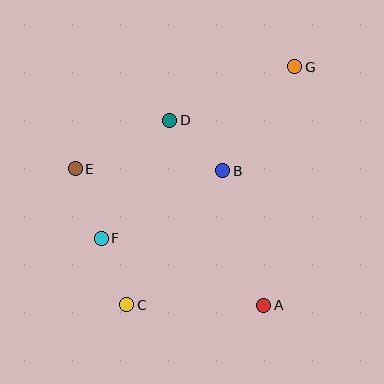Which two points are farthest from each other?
Points C and G are farthest from each other.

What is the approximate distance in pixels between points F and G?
The distance between F and G is approximately 258 pixels.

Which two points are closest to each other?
Points C and F are closest to each other.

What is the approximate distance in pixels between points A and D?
The distance between A and D is approximately 208 pixels.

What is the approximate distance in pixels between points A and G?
The distance between A and G is approximately 240 pixels.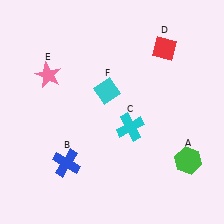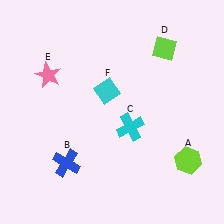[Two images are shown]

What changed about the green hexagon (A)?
In Image 1, A is green. In Image 2, it changed to lime.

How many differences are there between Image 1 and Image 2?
There are 2 differences between the two images.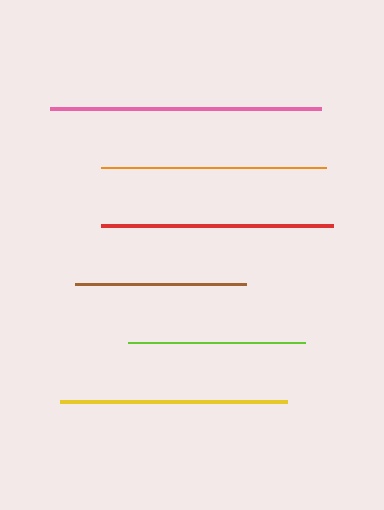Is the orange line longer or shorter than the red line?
The red line is longer than the orange line.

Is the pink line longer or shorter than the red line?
The pink line is longer than the red line.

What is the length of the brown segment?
The brown segment is approximately 171 pixels long.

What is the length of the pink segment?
The pink segment is approximately 272 pixels long.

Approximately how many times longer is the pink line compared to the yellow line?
The pink line is approximately 1.2 times the length of the yellow line.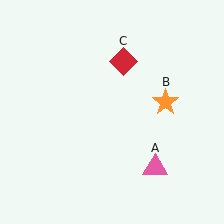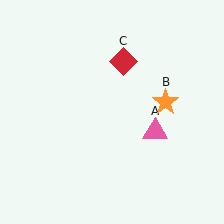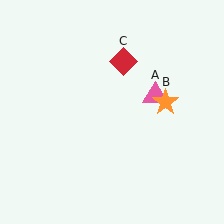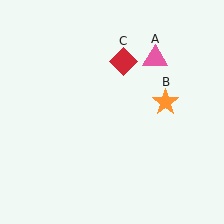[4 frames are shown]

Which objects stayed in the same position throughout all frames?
Orange star (object B) and red diamond (object C) remained stationary.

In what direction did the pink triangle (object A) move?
The pink triangle (object A) moved up.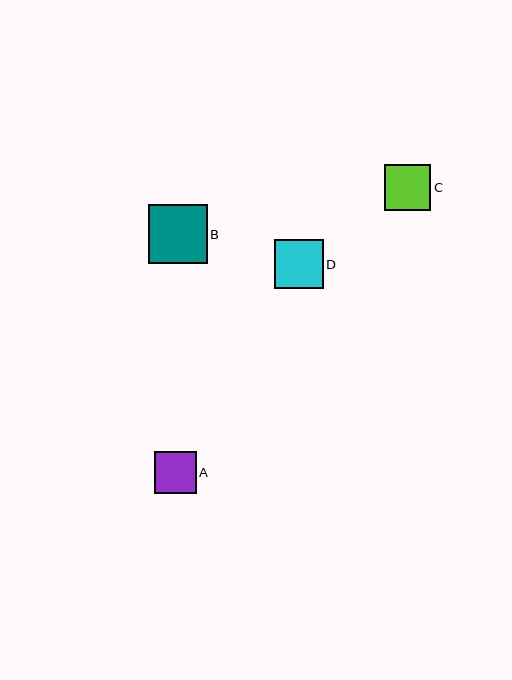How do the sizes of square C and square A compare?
Square C and square A are approximately the same size.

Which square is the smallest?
Square A is the smallest with a size of approximately 42 pixels.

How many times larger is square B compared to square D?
Square B is approximately 1.2 times the size of square D.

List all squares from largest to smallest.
From largest to smallest: B, D, C, A.